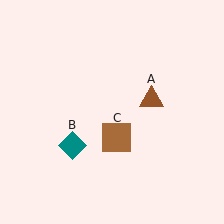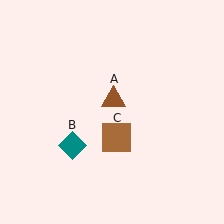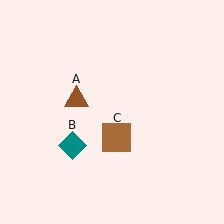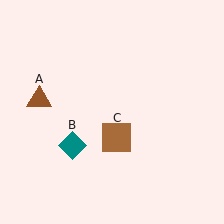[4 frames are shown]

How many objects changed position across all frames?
1 object changed position: brown triangle (object A).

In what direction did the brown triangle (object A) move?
The brown triangle (object A) moved left.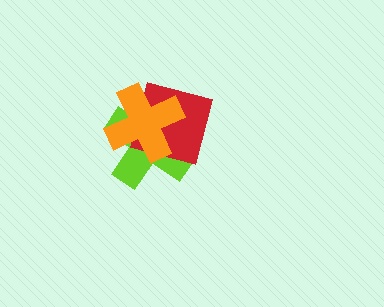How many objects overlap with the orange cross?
2 objects overlap with the orange cross.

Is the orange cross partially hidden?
No, no other shape covers it.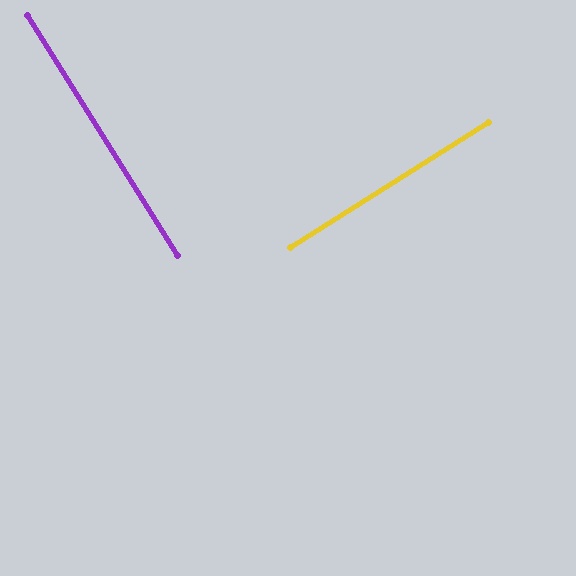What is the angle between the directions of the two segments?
Approximately 90 degrees.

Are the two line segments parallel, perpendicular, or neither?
Perpendicular — they meet at approximately 90°.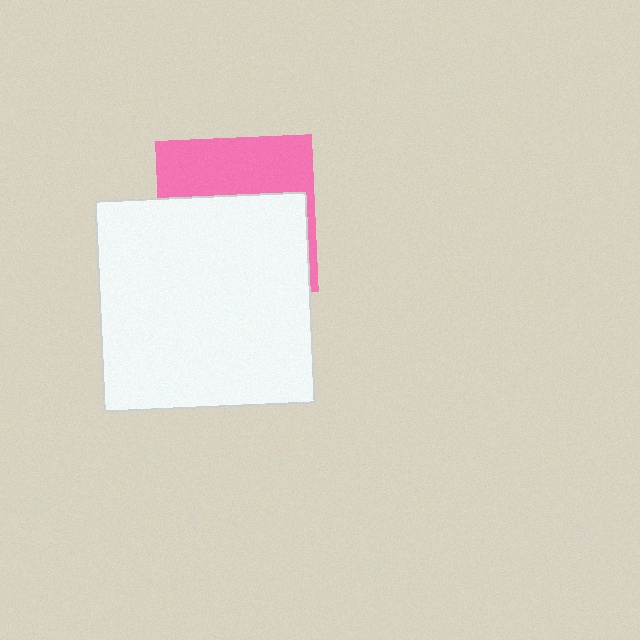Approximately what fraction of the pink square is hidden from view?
Roughly 60% of the pink square is hidden behind the white square.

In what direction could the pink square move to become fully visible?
The pink square could move up. That would shift it out from behind the white square entirely.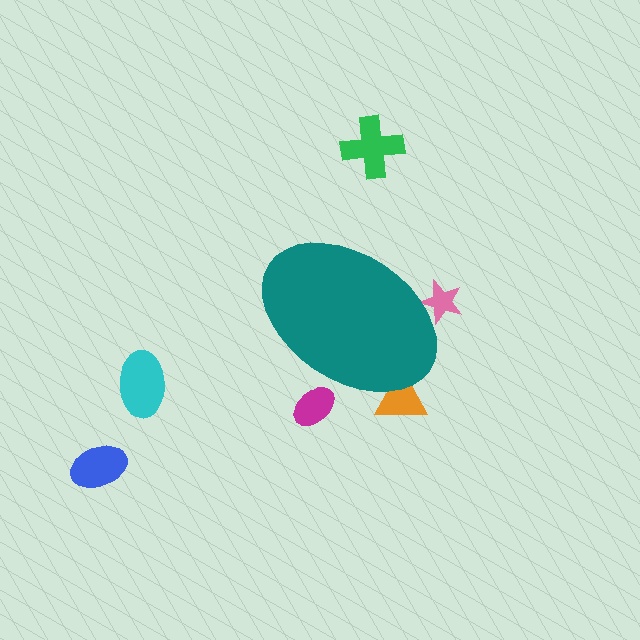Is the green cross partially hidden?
No, the green cross is fully visible.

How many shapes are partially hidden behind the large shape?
3 shapes are partially hidden.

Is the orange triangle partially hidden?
Yes, the orange triangle is partially hidden behind the teal ellipse.